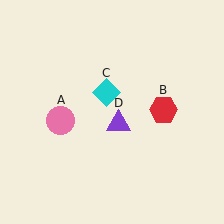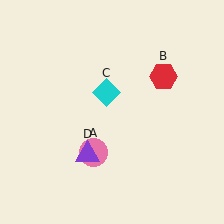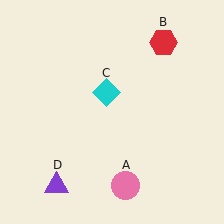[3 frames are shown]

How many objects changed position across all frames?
3 objects changed position: pink circle (object A), red hexagon (object B), purple triangle (object D).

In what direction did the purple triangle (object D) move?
The purple triangle (object D) moved down and to the left.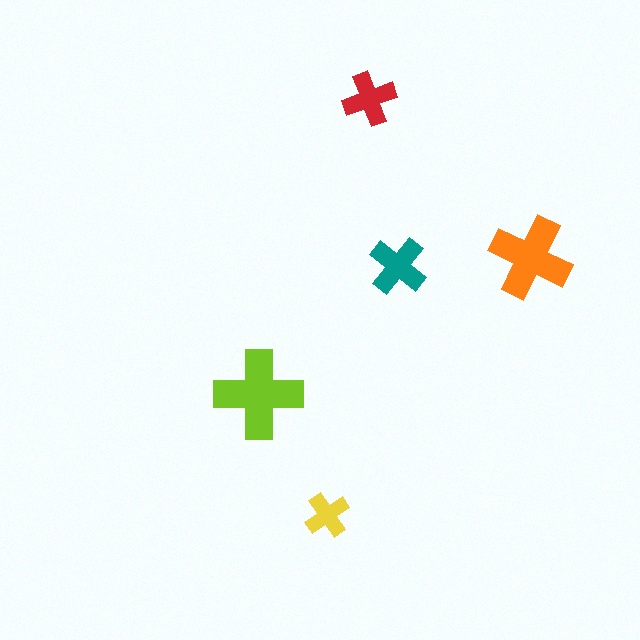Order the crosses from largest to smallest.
the lime one, the orange one, the teal one, the red one, the yellow one.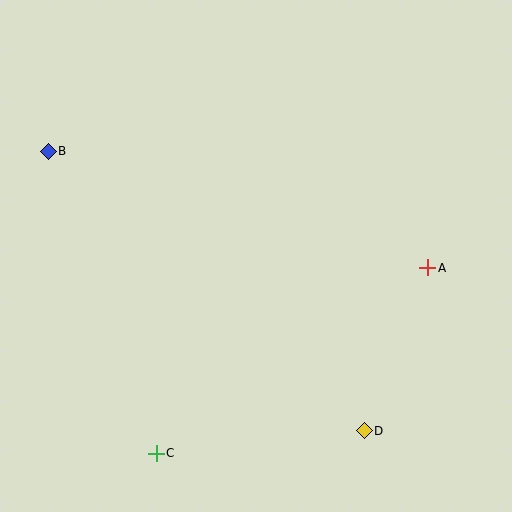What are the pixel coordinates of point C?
Point C is at (156, 453).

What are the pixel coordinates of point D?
Point D is at (364, 431).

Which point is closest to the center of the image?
Point A at (428, 268) is closest to the center.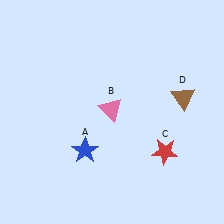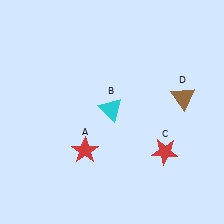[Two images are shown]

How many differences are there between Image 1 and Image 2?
There are 2 differences between the two images.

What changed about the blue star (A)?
In Image 1, A is blue. In Image 2, it changed to red.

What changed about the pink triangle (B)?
In Image 1, B is pink. In Image 2, it changed to cyan.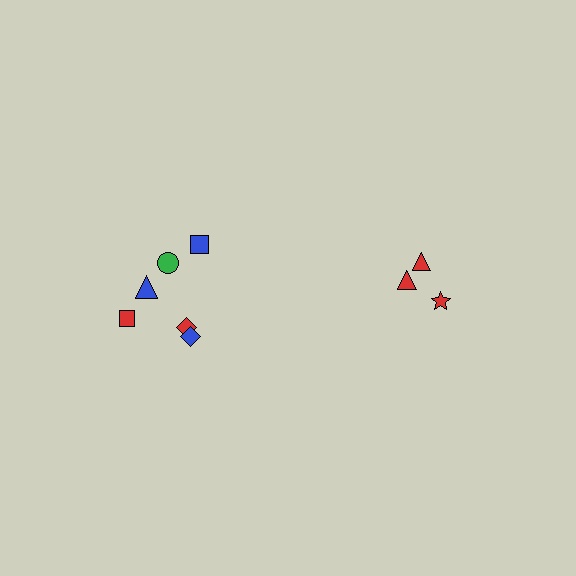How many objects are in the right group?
There are 3 objects.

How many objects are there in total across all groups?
There are 9 objects.